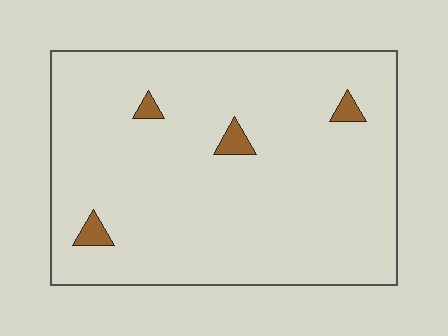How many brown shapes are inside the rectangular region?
4.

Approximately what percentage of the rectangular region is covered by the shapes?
Approximately 5%.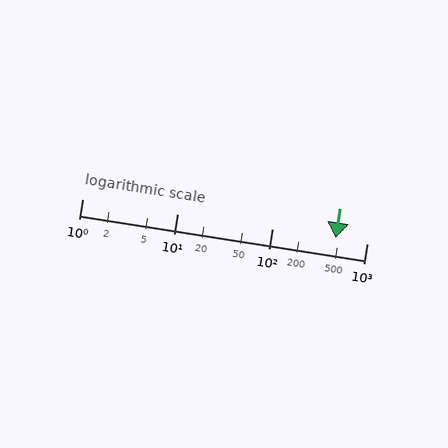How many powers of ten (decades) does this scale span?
The scale spans 3 decades, from 1 to 1000.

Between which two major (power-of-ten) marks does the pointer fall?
The pointer is between 100 and 1000.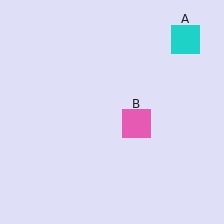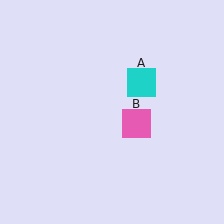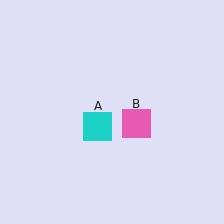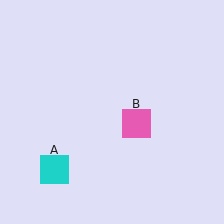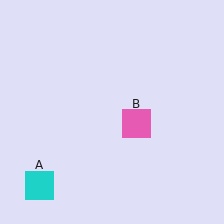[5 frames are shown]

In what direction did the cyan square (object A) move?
The cyan square (object A) moved down and to the left.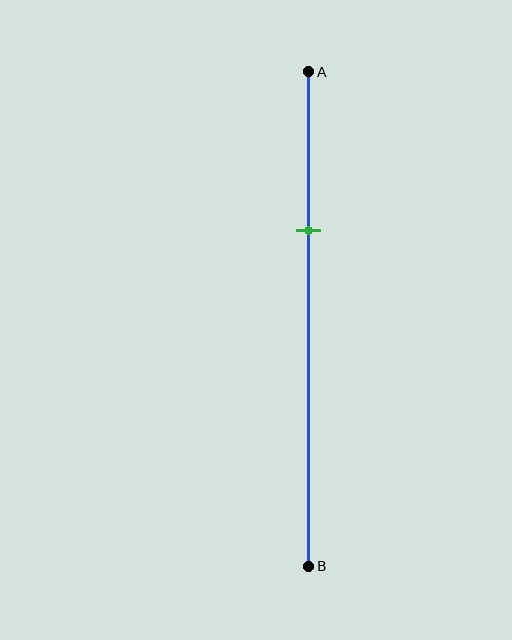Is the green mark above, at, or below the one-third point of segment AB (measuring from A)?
The green mark is approximately at the one-third point of segment AB.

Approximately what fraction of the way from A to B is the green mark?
The green mark is approximately 30% of the way from A to B.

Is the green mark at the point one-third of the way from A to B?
Yes, the mark is approximately at the one-third point.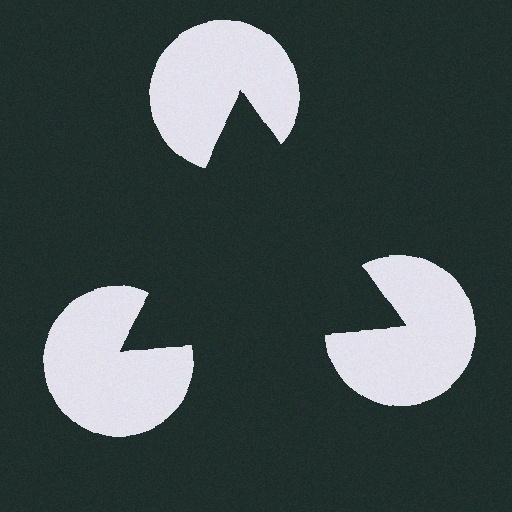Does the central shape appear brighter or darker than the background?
It typically appears slightly darker than the background, even though no actual brightness change is drawn.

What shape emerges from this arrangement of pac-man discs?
An illusory triangle — its edges are inferred from the aligned wedge cuts in the pac-man discs, not physically drawn.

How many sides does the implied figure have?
3 sides.